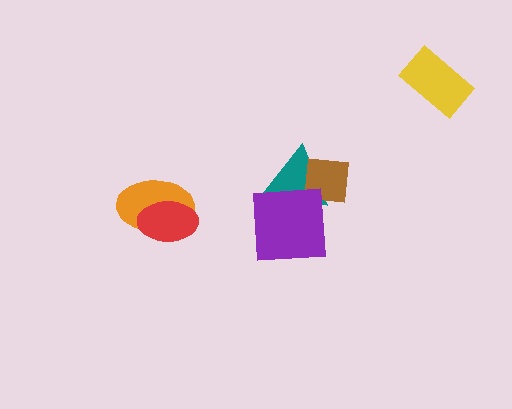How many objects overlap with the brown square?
2 objects overlap with the brown square.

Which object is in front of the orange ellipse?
The red ellipse is in front of the orange ellipse.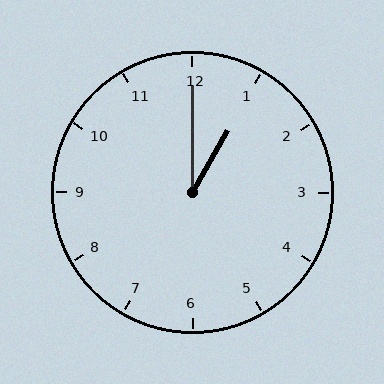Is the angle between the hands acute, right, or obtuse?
It is acute.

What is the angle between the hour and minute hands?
Approximately 30 degrees.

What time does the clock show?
1:00.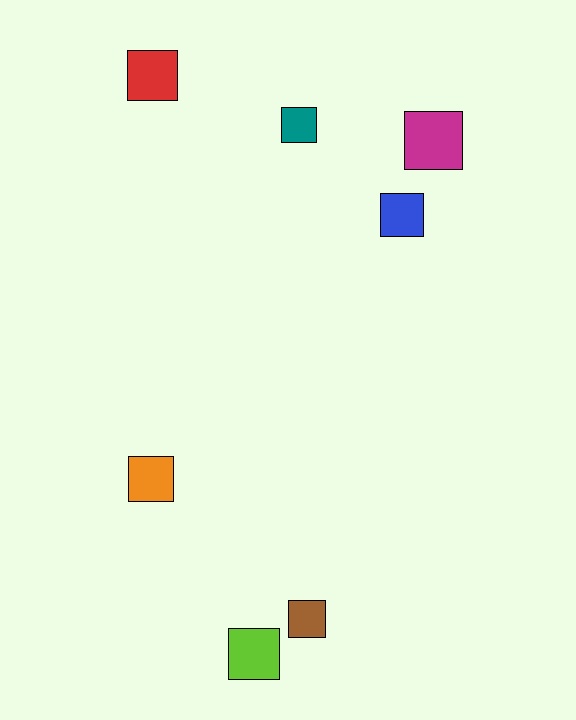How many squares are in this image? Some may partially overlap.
There are 7 squares.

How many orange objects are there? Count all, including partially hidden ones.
There is 1 orange object.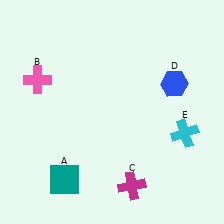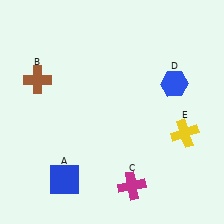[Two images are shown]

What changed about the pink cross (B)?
In Image 1, B is pink. In Image 2, it changed to brown.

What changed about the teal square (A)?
In Image 1, A is teal. In Image 2, it changed to blue.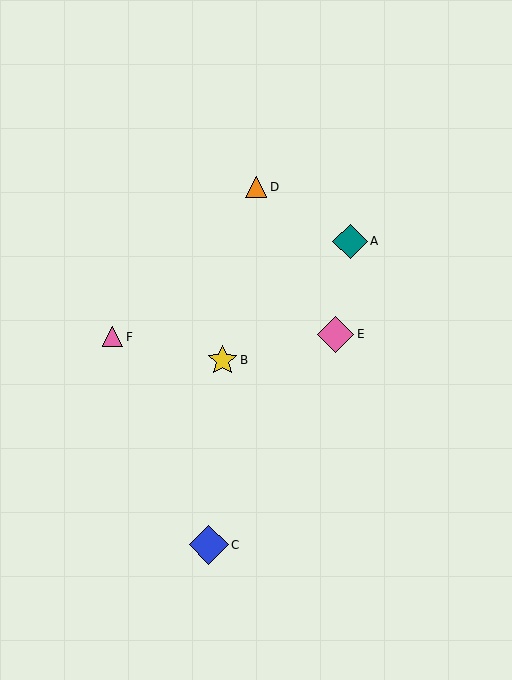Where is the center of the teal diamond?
The center of the teal diamond is at (350, 241).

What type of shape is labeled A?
Shape A is a teal diamond.